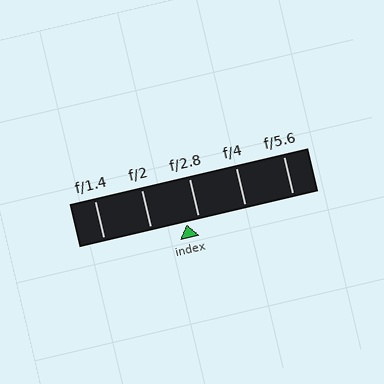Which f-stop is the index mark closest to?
The index mark is closest to f/2.8.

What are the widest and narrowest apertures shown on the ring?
The widest aperture shown is f/1.4 and the narrowest is f/5.6.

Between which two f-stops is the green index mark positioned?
The index mark is between f/2 and f/2.8.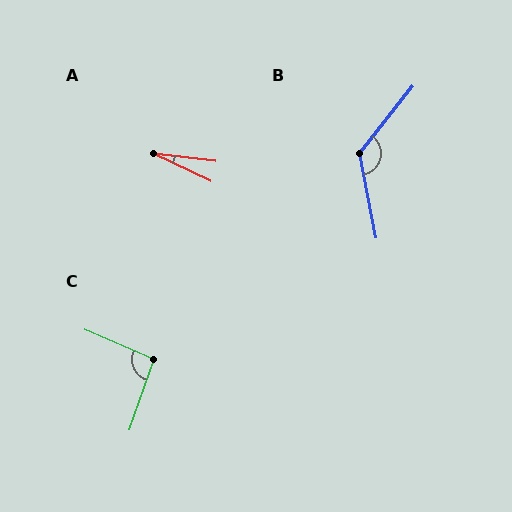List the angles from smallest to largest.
A (19°), C (94°), B (130°).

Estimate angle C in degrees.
Approximately 94 degrees.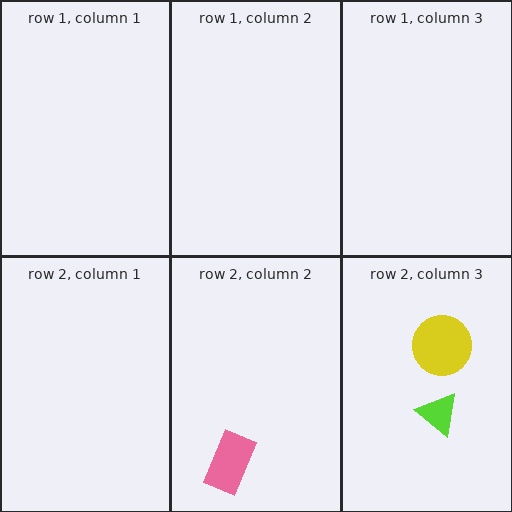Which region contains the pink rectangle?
The row 2, column 2 region.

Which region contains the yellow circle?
The row 2, column 3 region.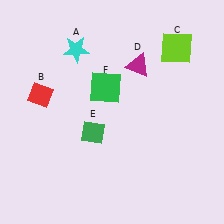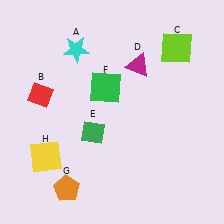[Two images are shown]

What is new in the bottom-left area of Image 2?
An orange pentagon (G) was added in the bottom-left area of Image 2.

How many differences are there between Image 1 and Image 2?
There are 2 differences between the two images.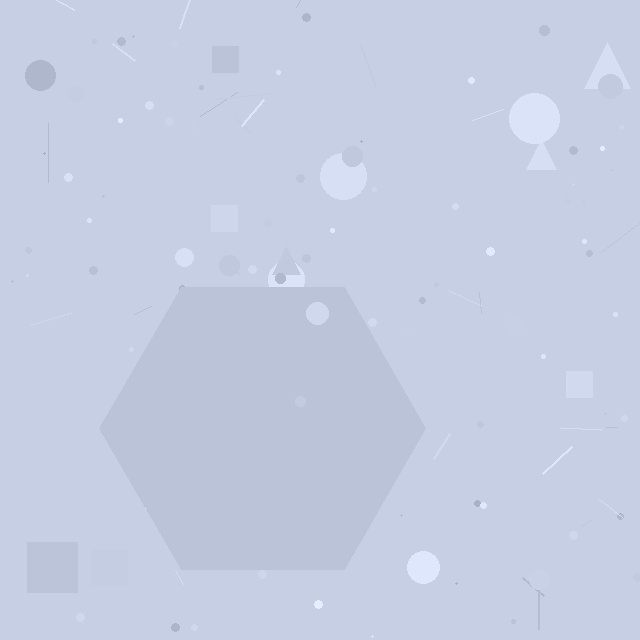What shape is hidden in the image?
A hexagon is hidden in the image.